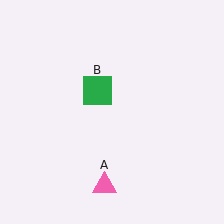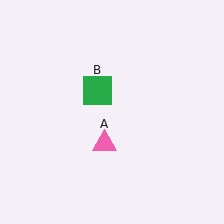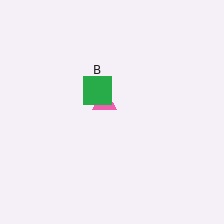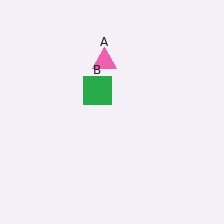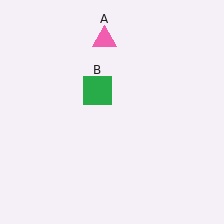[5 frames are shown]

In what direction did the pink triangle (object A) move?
The pink triangle (object A) moved up.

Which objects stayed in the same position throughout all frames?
Green square (object B) remained stationary.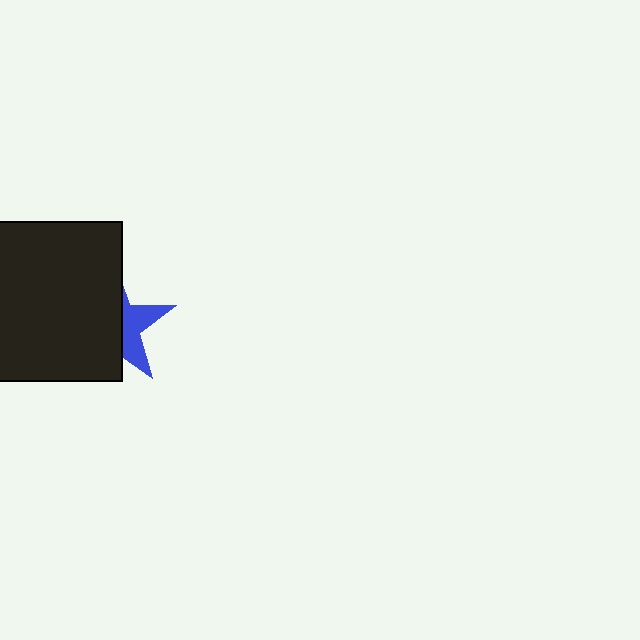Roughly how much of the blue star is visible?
A small part of it is visible (roughly 36%).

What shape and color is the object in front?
The object in front is a black square.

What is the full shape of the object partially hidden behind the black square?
The partially hidden object is a blue star.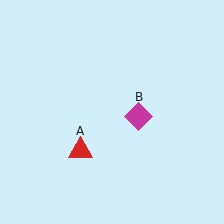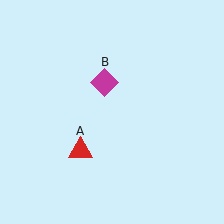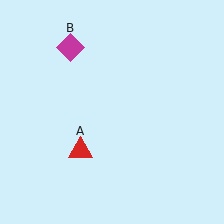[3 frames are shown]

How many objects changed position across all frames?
1 object changed position: magenta diamond (object B).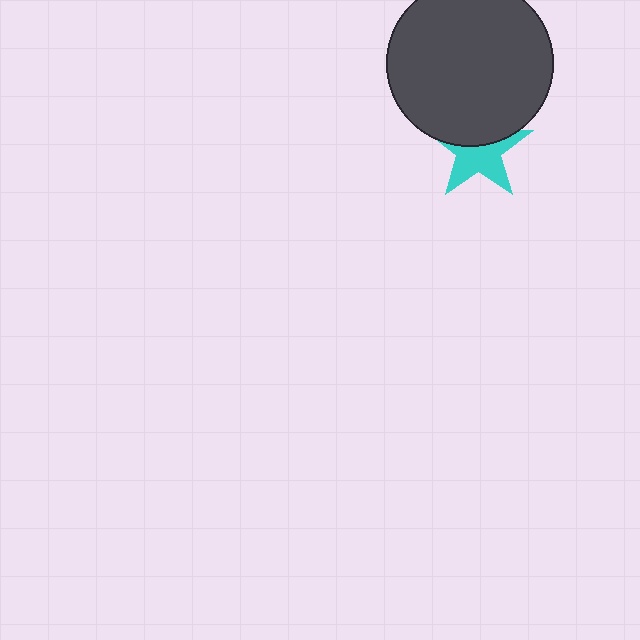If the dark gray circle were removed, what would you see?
You would see the complete cyan star.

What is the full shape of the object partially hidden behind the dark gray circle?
The partially hidden object is a cyan star.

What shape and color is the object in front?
The object in front is a dark gray circle.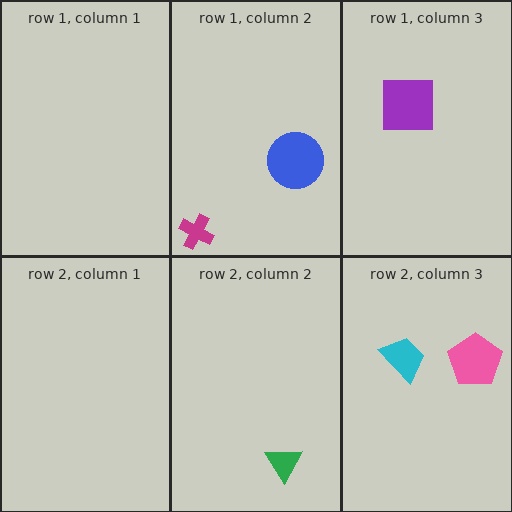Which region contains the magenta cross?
The row 1, column 2 region.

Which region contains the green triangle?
The row 2, column 2 region.